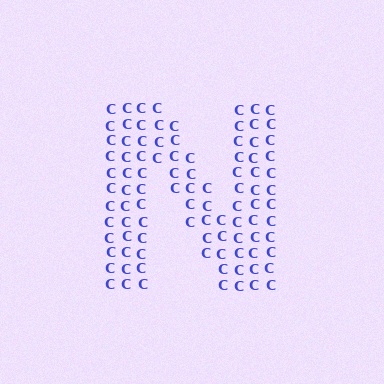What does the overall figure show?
The overall figure shows the letter N.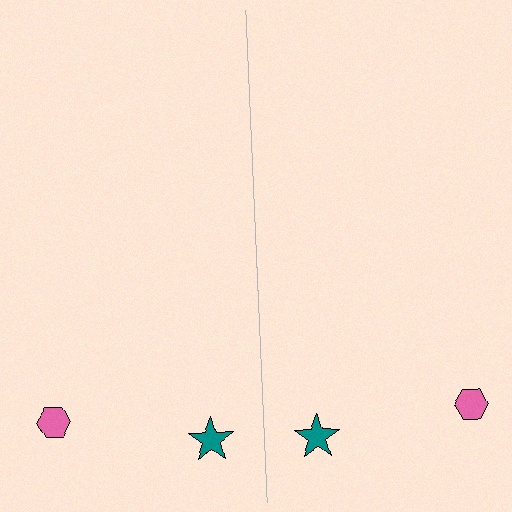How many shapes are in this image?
There are 4 shapes in this image.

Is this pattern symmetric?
Yes, this pattern has bilateral (reflection) symmetry.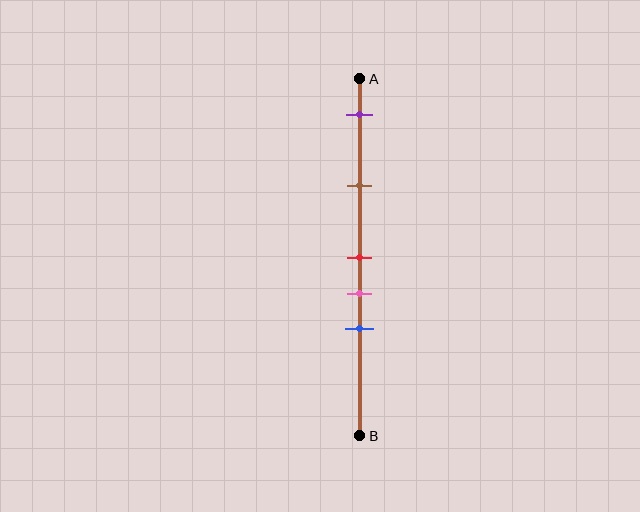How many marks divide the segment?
There are 5 marks dividing the segment.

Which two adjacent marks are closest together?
The red and pink marks are the closest adjacent pair.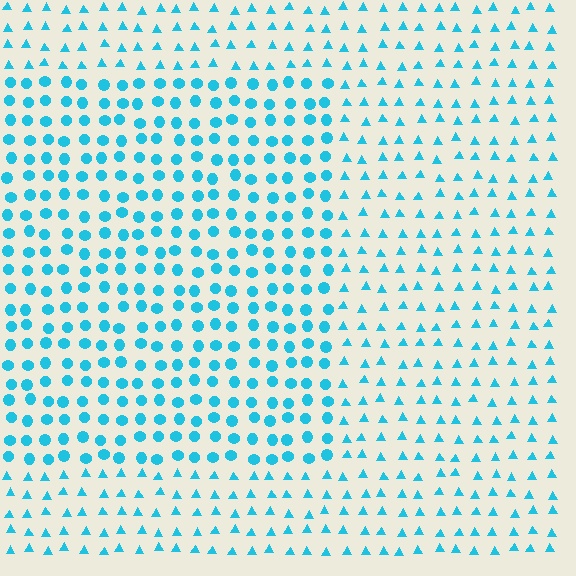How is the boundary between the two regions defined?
The boundary is defined by a change in element shape: circles inside vs. triangles outside. All elements share the same color and spacing.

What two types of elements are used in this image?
The image uses circles inside the rectangle region and triangles outside it.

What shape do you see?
I see a rectangle.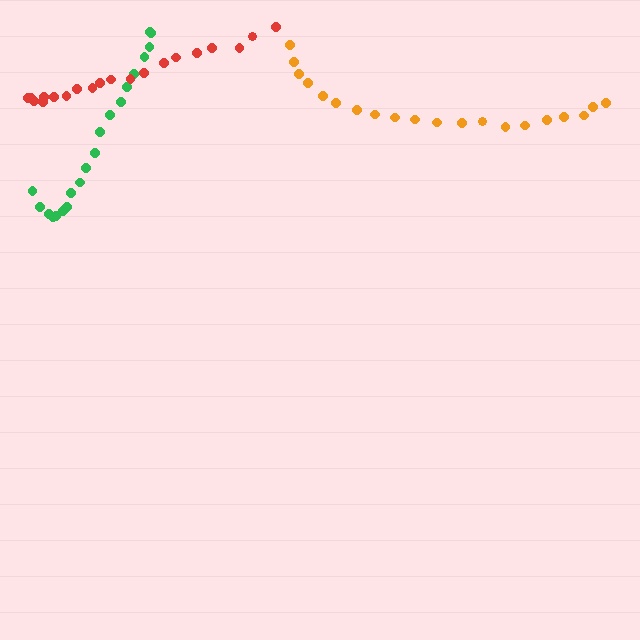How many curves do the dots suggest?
There are 3 distinct paths.